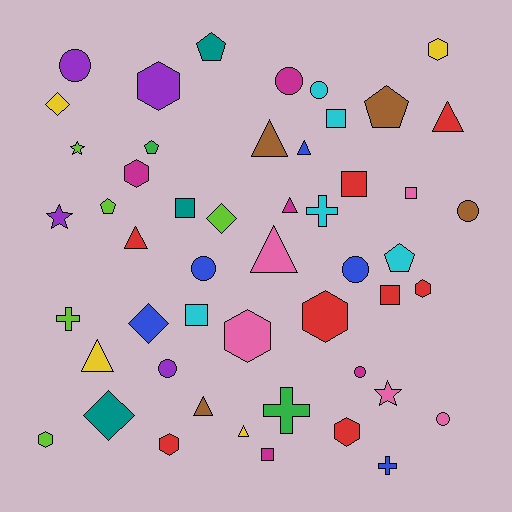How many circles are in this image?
There are 9 circles.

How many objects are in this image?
There are 50 objects.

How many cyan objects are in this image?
There are 5 cyan objects.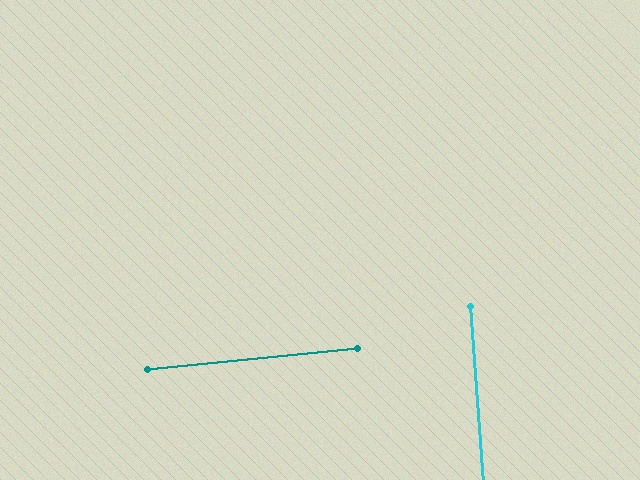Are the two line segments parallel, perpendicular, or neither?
Perpendicular — they meet at approximately 89°.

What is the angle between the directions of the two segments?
Approximately 89 degrees.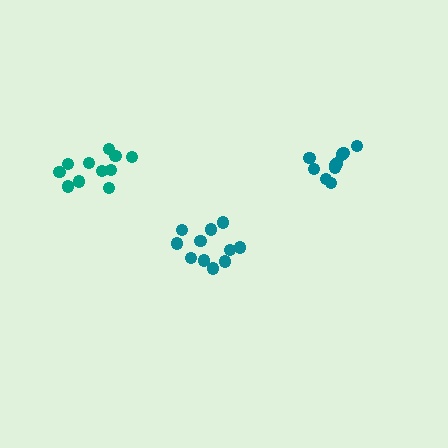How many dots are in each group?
Group 1: 10 dots, Group 2: 11 dots, Group 3: 11 dots (32 total).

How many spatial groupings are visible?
There are 3 spatial groupings.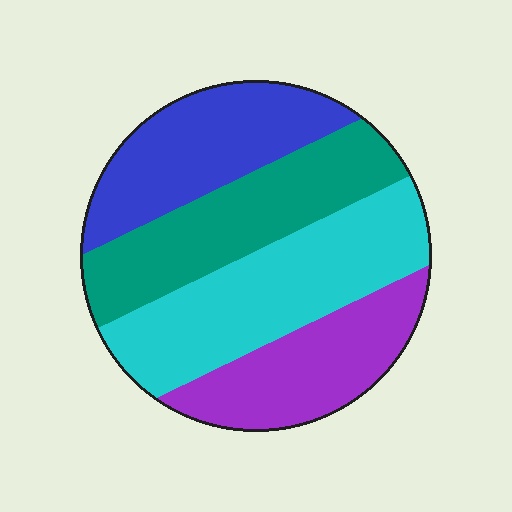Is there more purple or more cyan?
Cyan.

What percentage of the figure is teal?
Teal covers about 25% of the figure.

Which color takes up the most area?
Cyan, at roughly 30%.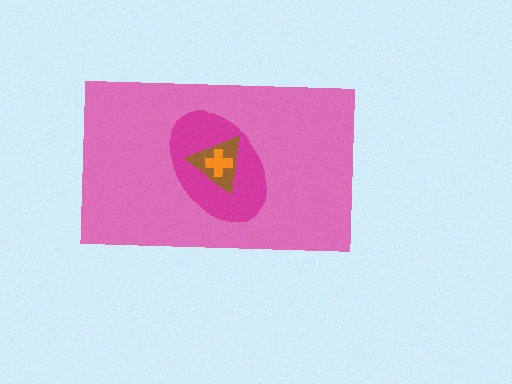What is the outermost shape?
The pink rectangle.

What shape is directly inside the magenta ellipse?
The brown triangle.